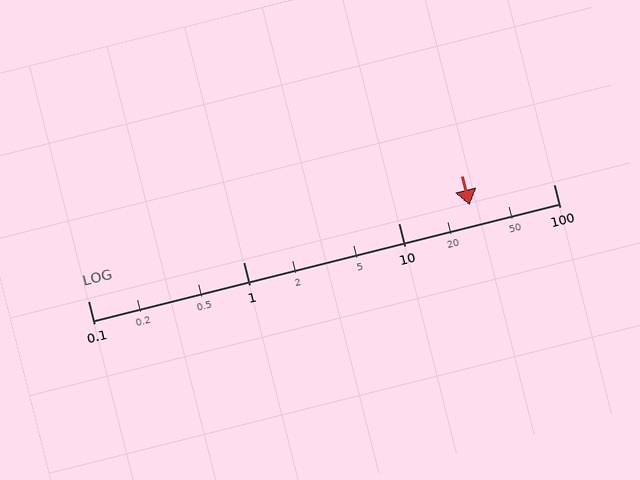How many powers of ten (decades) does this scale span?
The scale spans 3 decades, from 0.1 to 100.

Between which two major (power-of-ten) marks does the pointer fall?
The pointer is between 10 and 100.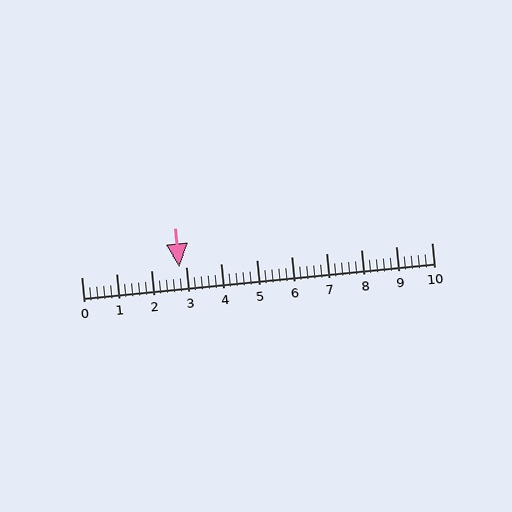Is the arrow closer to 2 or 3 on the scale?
The arrow is closer to 3.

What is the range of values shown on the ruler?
The ruler shows values from 0 to 10.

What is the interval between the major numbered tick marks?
The major tick marks are spaced 1 units apart.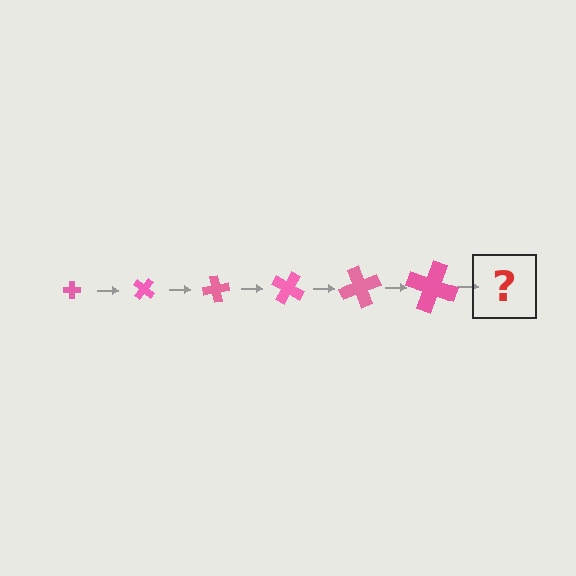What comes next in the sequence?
The next element should be a cross, larger than the previous one and rotated 240 degrees from the start.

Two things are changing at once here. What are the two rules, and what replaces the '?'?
The two rules are that the cross grows larger each step and it rotates 40 degrees each step. The '?' should be a cross, larger than the previous one and rotated 240 degrees from the start.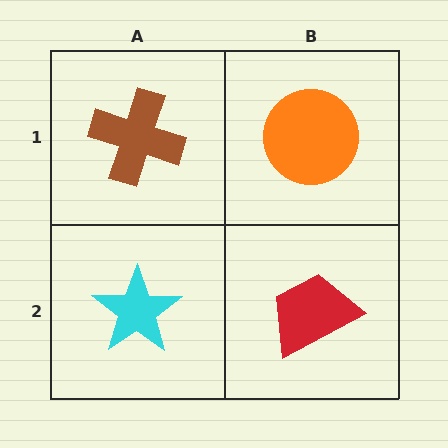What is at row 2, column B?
A red trapezoid.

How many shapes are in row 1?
2 shapes.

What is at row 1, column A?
A brown cross.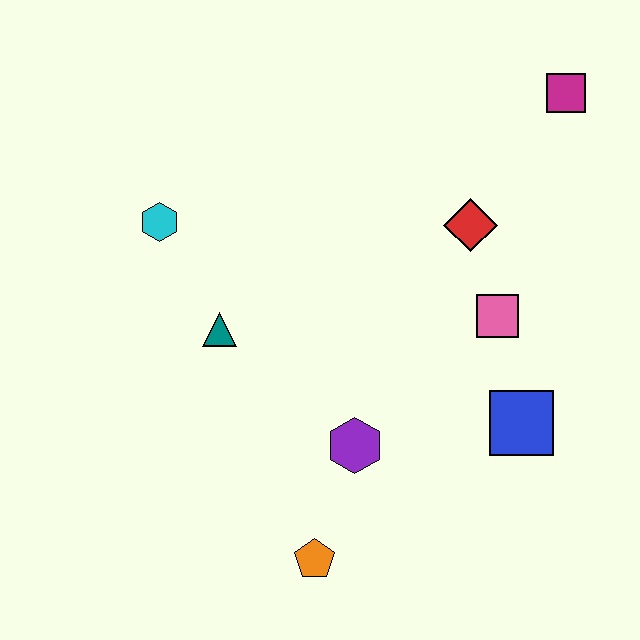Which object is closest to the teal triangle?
The cyan hexagon is closest to the teal triangle.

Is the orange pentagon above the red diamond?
No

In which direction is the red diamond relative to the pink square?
The red diamond is above the pink square.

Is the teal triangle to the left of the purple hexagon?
Yes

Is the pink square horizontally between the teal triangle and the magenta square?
Yes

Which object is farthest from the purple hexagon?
The magenta square is farthest from the purple hexagon.